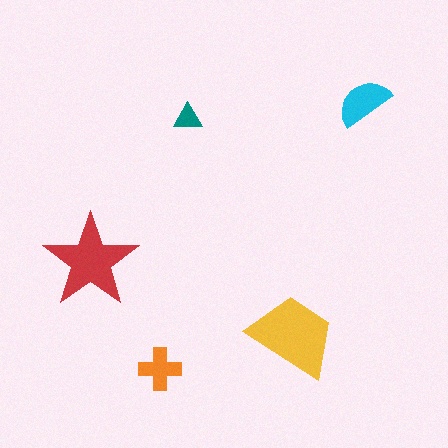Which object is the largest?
The yellow trapezoid.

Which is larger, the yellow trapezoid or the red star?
The yellow trapezoid.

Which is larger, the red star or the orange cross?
The red star.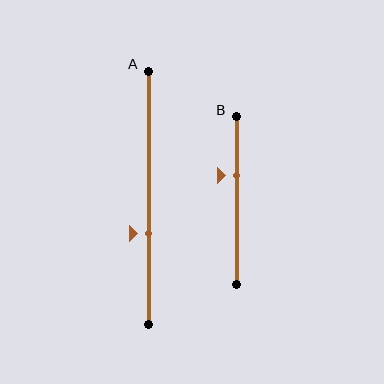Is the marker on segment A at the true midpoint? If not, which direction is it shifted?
No, the marker on segment A is shifted downward by about 14% of the segment length.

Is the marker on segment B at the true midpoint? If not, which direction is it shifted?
No, the marker on segment B is shifted upward by about 15% of the segment length.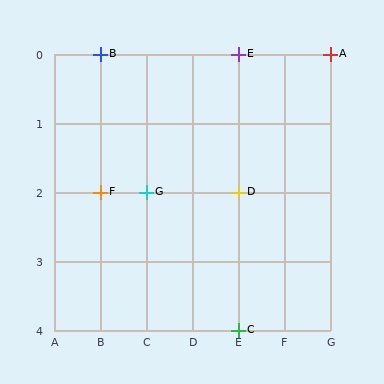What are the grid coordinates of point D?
Point D is at grid coordinates (E, 2).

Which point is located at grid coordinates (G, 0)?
Point A is at (G, 0).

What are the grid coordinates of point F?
Point F is at grid coordinates (B, 2).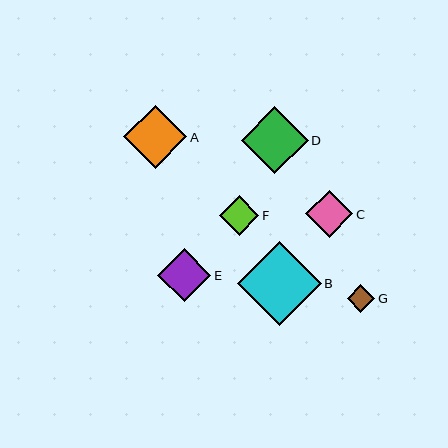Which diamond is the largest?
Diamond B is the largest with a size of approximately 84 pixels.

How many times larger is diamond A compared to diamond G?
Diamond A is approximately 2.3 times the size of diamond G.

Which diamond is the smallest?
Diamond G is the smallest with a size of approximately 28 pixels.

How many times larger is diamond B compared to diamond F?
Diamond B is approximately 2.1 times the size of diamond F.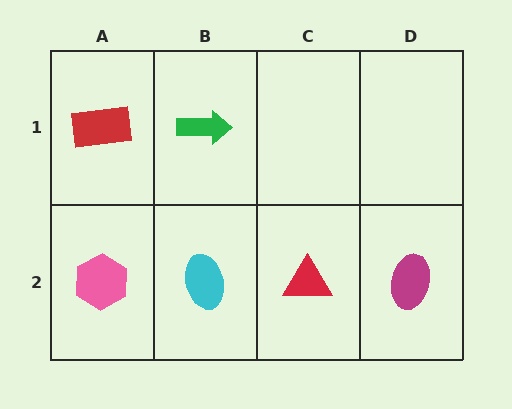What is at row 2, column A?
A pink hexagon.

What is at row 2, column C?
A red triangle.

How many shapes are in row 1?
2 shapes.